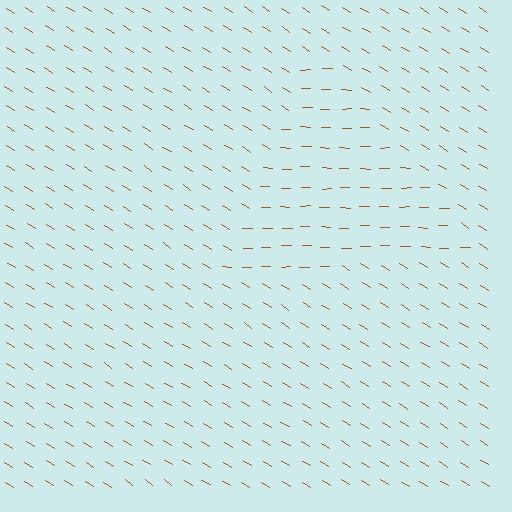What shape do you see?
I see a triangle.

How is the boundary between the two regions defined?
The boundary is defined purely by a change in line orientation (approximately 32 degrees difference). All lines are the same color and thickness.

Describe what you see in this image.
The image is filled with small brown line segments. A triangle region in the image has lines oriented differently from the surrounding lines, creating a visible texture boundary.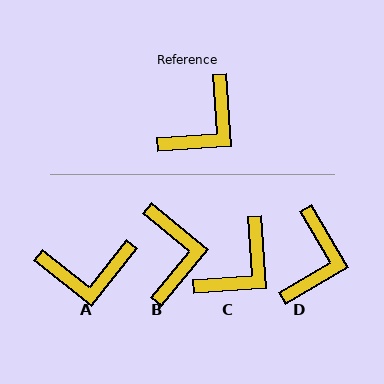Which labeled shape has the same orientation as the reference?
C.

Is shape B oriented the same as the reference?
No, it is off by about 46 degrees.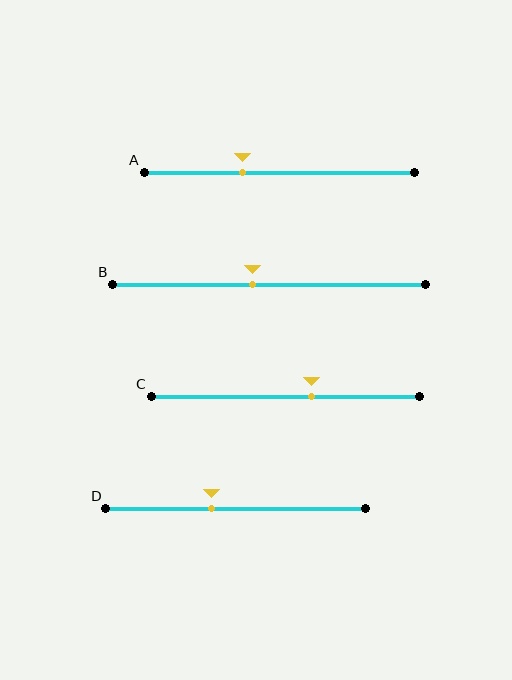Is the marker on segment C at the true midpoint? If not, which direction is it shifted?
No, the marker on segment C is shifted to the right by about 10% of the segment length.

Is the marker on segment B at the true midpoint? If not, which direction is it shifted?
No, the marker on segment B is shifted to the left by about 5% of the segment length.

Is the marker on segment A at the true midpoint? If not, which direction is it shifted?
No, the marker on segment A is shifted to the left by about 14% of the segment length.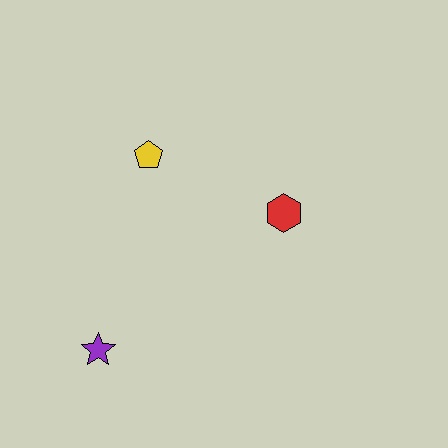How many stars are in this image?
There is 1 star.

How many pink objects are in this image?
There are no pink objects.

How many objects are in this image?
There are 3 objects.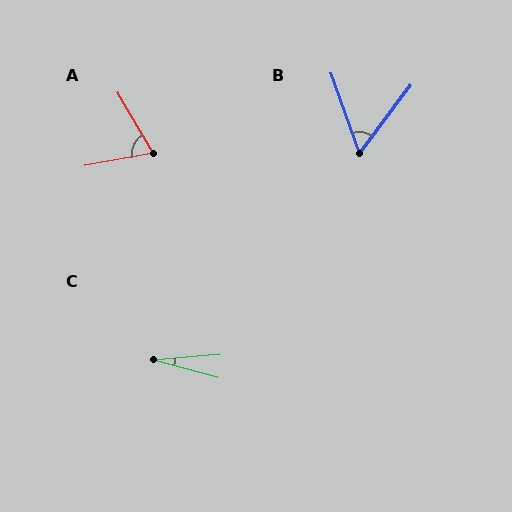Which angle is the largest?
A, at approximately 71 degrees.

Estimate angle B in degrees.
Approximately 56 degrees.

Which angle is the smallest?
C, at approximately 20 degrees.